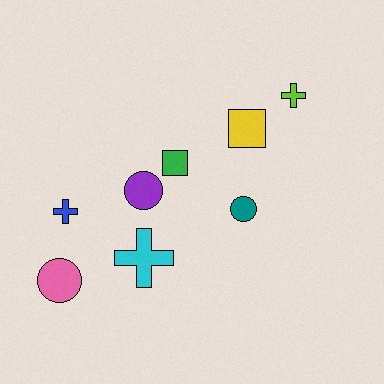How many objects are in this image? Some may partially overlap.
There are 8 objects.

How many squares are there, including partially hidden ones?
There are 2 squares.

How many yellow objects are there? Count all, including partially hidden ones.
There is 1 yellow object.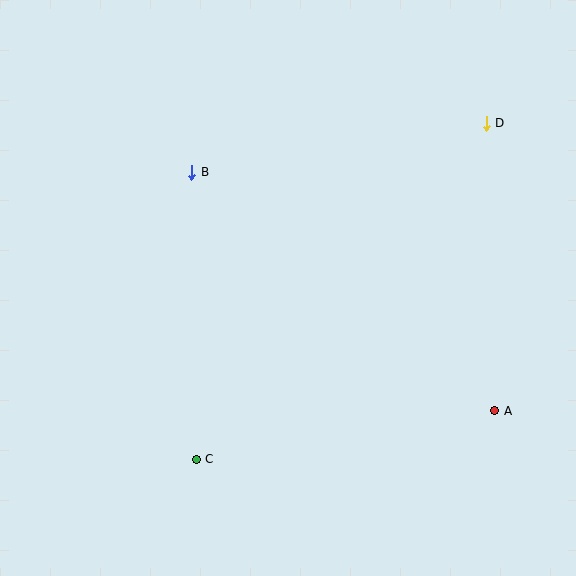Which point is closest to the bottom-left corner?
Point C is closest to the bottom-left corner.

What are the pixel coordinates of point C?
Point C is at (196, 459).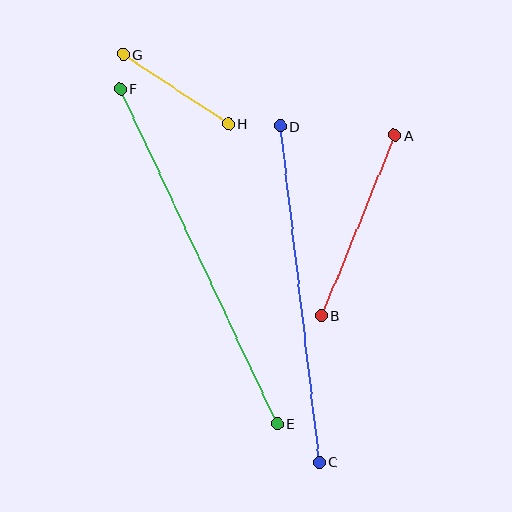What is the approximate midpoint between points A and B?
The midpoint is at approximately (358, 226) pixels.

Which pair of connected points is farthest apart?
Points E and F are farthest apart.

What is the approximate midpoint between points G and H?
The midpoint is at approximately (176, 89) pixels.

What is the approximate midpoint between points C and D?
The midpoint is at approximately (300, 294) pixels.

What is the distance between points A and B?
The distance is approximately 195 pixels.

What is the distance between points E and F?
The distance is approximately 370 pixels.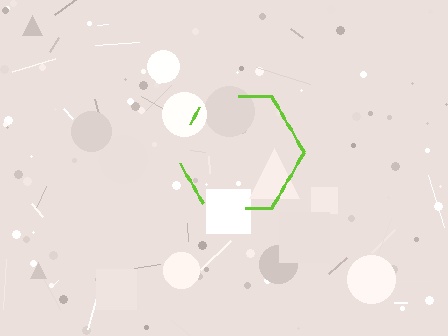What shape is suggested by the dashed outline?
The dashed outline suggests a hexagon.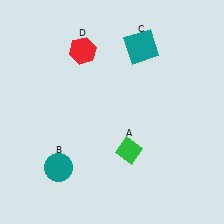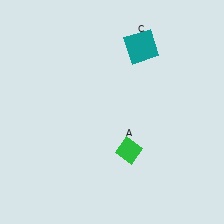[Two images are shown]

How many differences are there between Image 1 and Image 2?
There are 2 differences between the two images.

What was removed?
The red hexagon (D), the teal circle (B) were removed in Image 2.